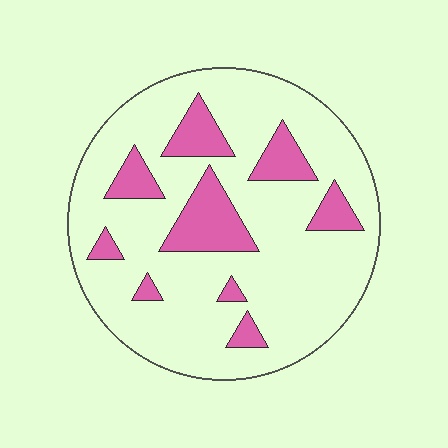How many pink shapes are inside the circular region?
9.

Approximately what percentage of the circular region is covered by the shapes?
Approximately 20%.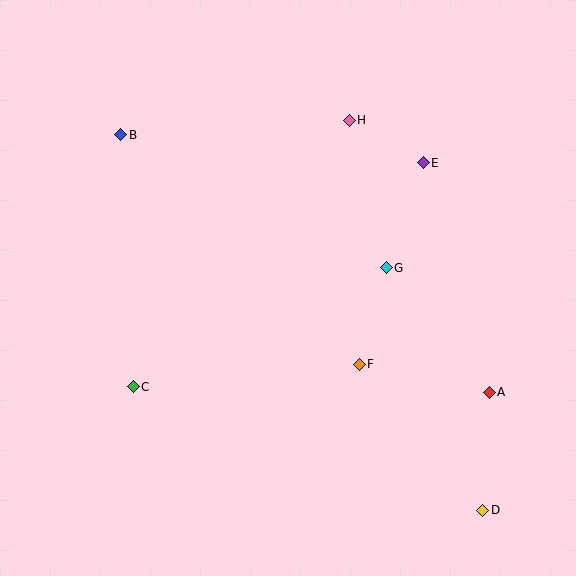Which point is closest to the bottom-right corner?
Point D is closest to the bottom-right corner.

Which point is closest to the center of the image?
Point G at (386, 268) is closest to the center.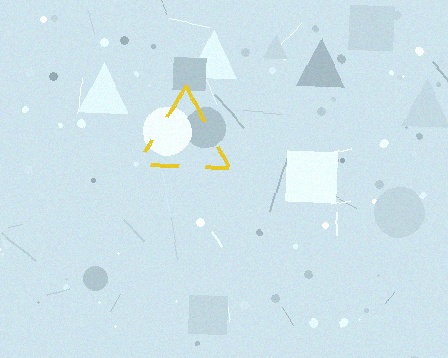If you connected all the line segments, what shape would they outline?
They would outline a triangle.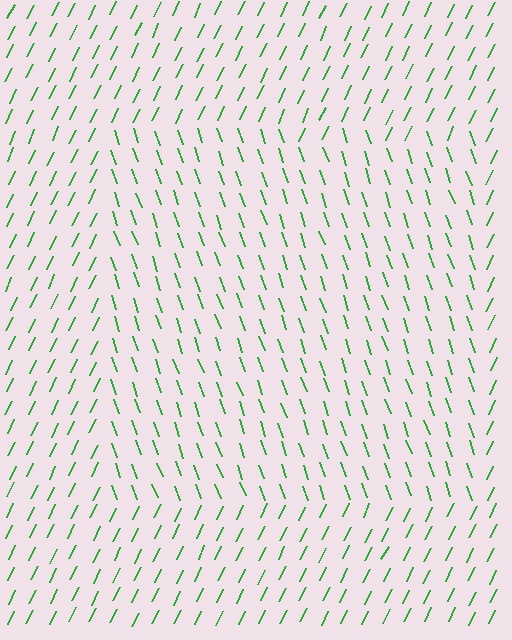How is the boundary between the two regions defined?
The boundary is defined purely by a change in line orientation (approximately 45 degrees difference). All lines are the same color and thickness.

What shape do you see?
I see a rectangle.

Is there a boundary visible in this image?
Yes, there is a texture boundary formed by a change in line orientation.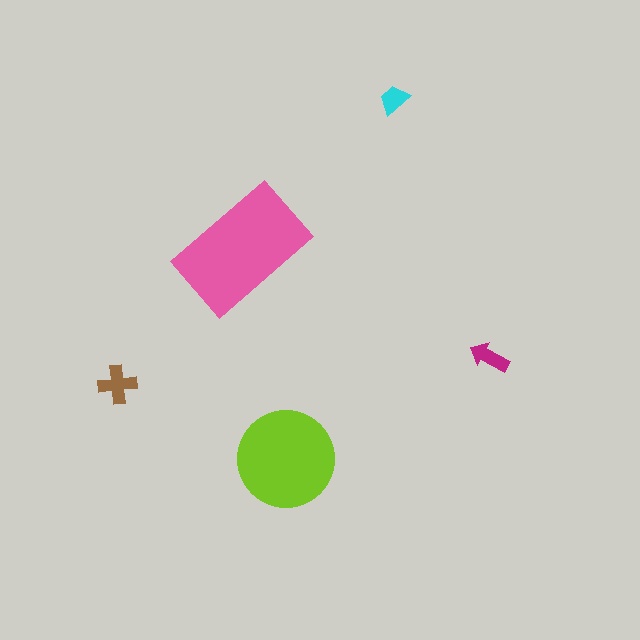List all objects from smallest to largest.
The cyan trapezoid, the magenta arrow, the brown cross, the lime circle, the pink rectangle.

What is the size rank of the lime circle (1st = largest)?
2nd.